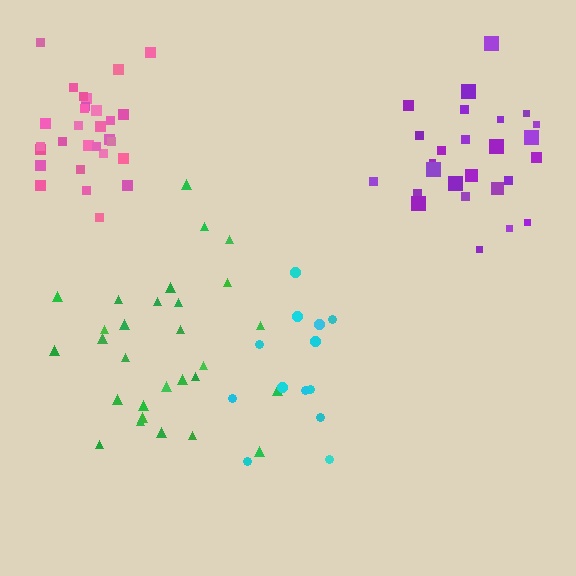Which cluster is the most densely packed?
Pink.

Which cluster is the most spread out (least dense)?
Green.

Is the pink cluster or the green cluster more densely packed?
Pink.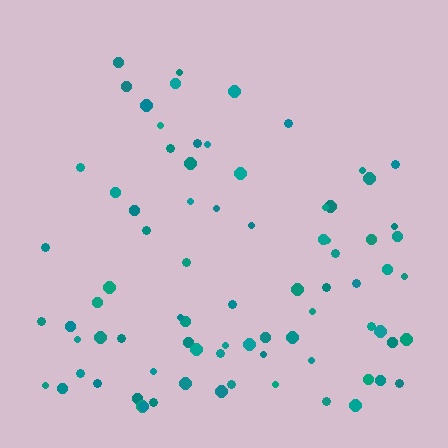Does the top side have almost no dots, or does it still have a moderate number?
Still a moderate number, just noticeably fewer than the bottom.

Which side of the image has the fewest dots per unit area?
The top.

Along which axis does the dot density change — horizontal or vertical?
Vertical.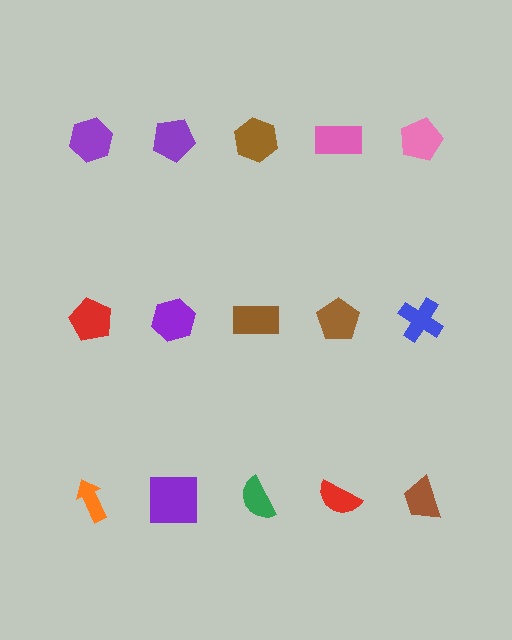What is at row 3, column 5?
A brown trapezoid.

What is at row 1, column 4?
A pink rectangle.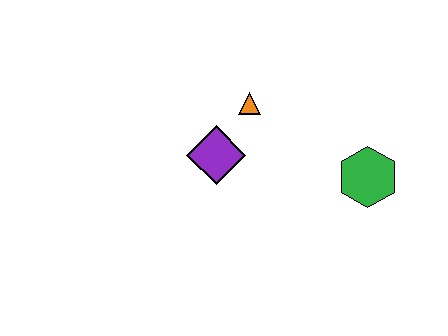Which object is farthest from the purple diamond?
The green hexagon is farthest from the purple diamond.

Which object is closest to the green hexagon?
The orange triangle is closest to the green hexagon.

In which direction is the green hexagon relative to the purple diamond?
The green hexagon is to the right of the purple diamond.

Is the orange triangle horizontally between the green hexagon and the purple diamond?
Yes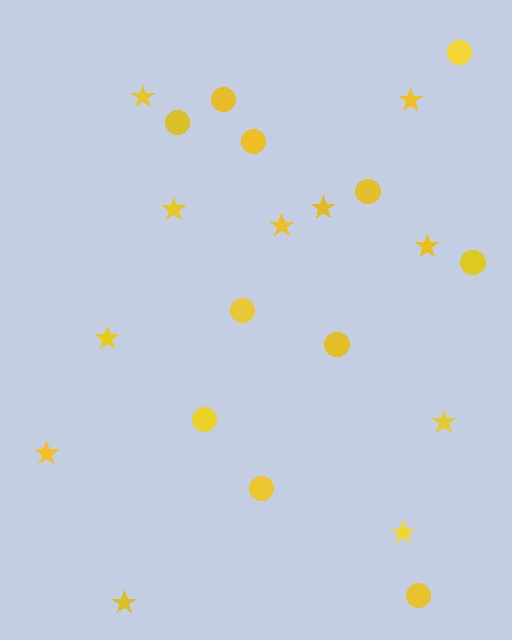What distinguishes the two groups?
There are 2 groups: one group of stars (11) and one group of circles (11).